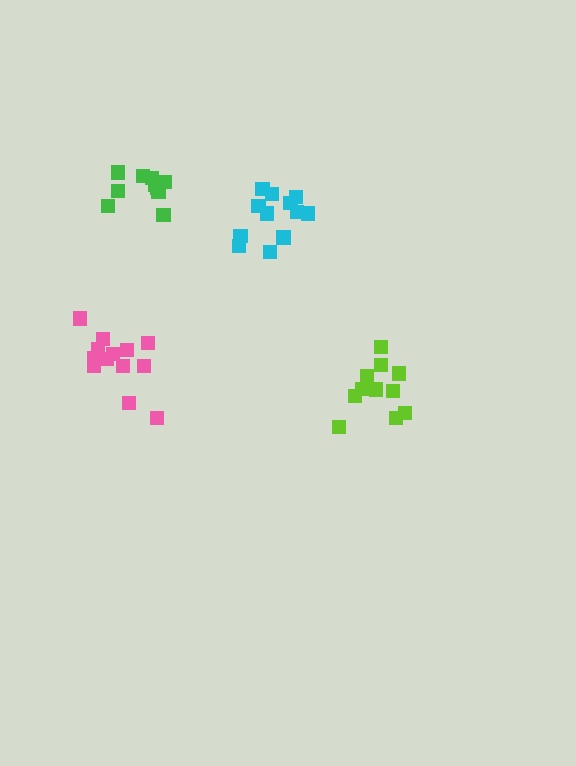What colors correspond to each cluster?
The clusters are colored: cyan, lime, pink, green.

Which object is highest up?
The green cluster is topmost.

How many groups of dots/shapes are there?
There are 4 groups.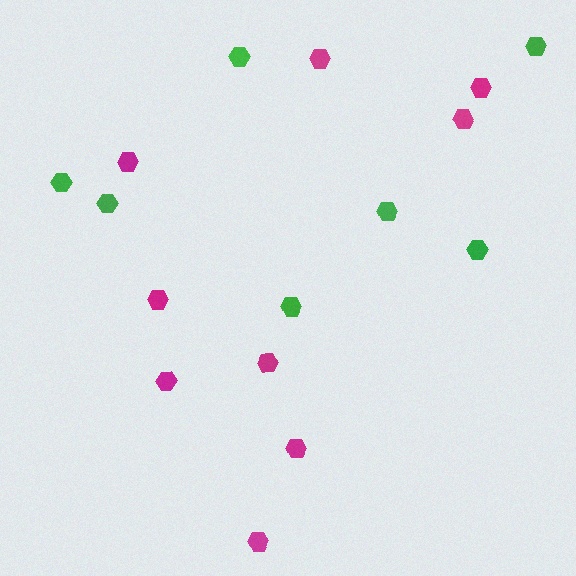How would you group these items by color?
There are 2 groups: one group of green hexagons (7) and one group of magenta hexagons (9).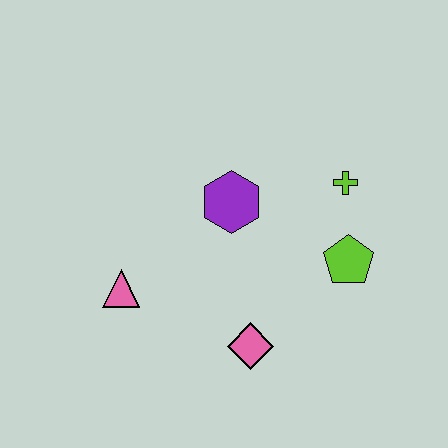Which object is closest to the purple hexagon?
The lime cross is closest to the purple hexagon.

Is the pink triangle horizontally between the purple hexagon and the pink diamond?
No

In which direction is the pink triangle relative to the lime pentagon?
The pink triangle is to the left of the lime pentagon.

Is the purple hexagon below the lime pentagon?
No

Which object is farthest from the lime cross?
The pink triangle is farthest from the lime cross.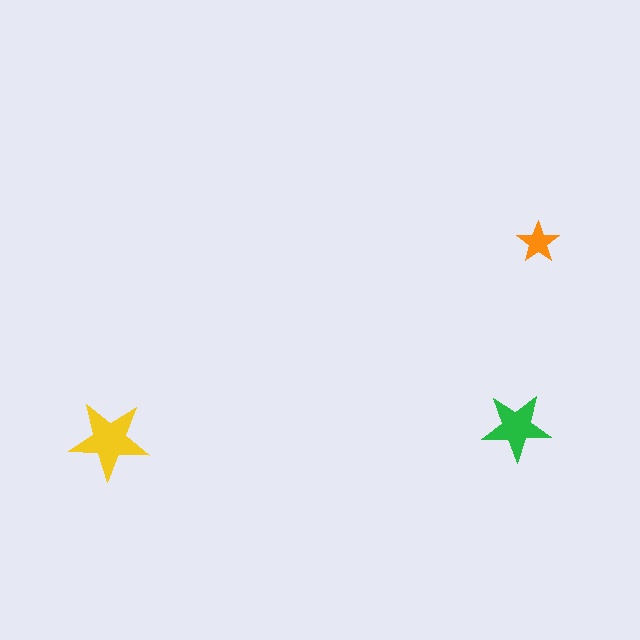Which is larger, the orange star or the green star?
The green one.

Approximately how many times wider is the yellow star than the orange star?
About 2 times wider.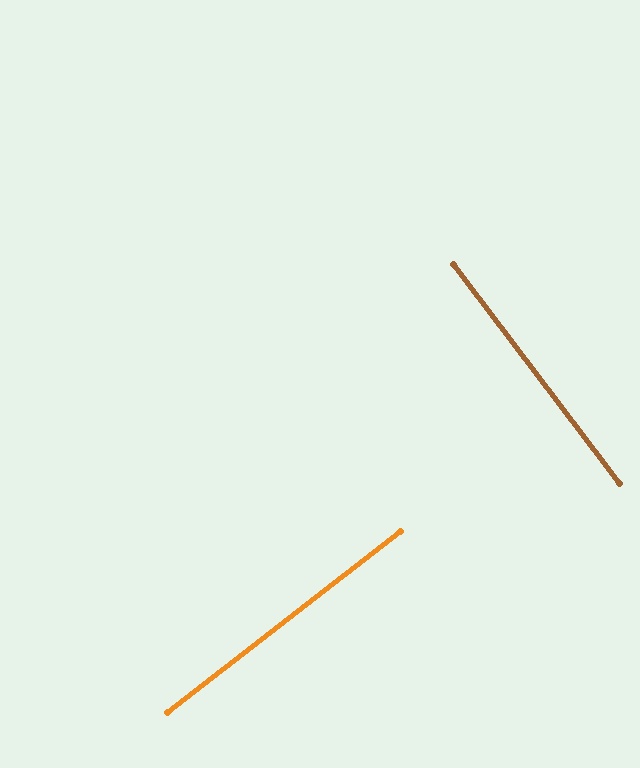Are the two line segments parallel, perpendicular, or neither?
Perpendicular — they meet at approximately 89°.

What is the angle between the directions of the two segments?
Approximately 89 degrees.